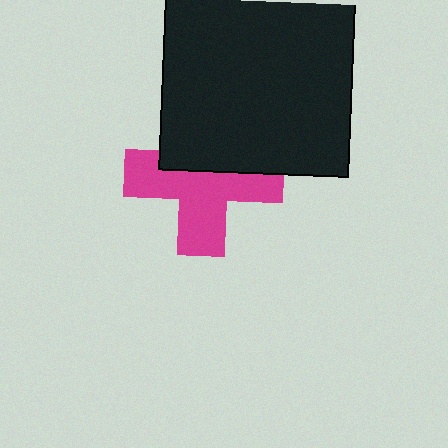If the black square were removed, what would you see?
You would see the complete magenta cross.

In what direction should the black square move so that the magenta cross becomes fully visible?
The black square should move up. That is the shortest direction to clear the overlap and leave the magenta cross fully visible.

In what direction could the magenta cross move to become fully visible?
The magenta cross could move down. That would shift it out from behind the black square entirely.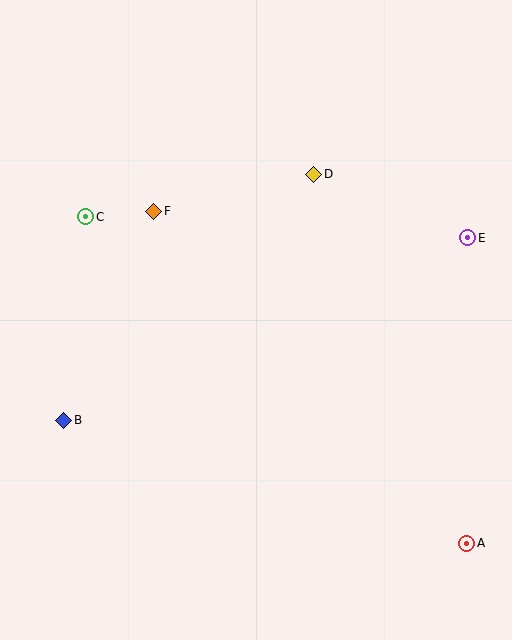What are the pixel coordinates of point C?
Point C is at (86, 217).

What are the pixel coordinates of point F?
Point F is at (154, 211).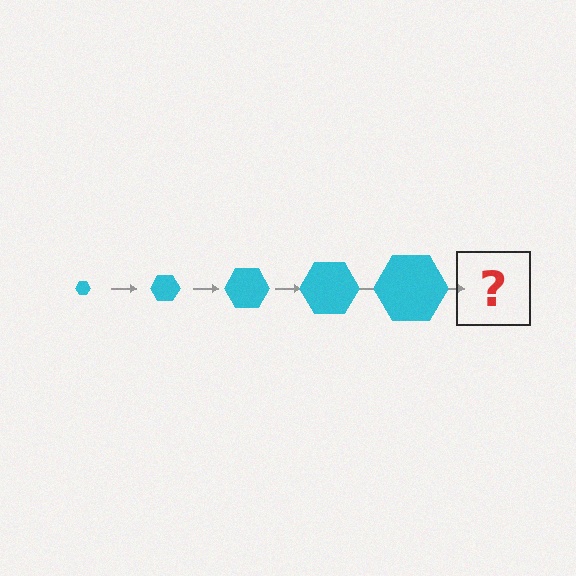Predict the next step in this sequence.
The next step is a cyan hexagon, larger than the previous one.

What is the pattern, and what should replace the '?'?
The pattern is that the hexagon gets progressively larger each step. The '?' should be a cyan hexagon, larger than the previous one.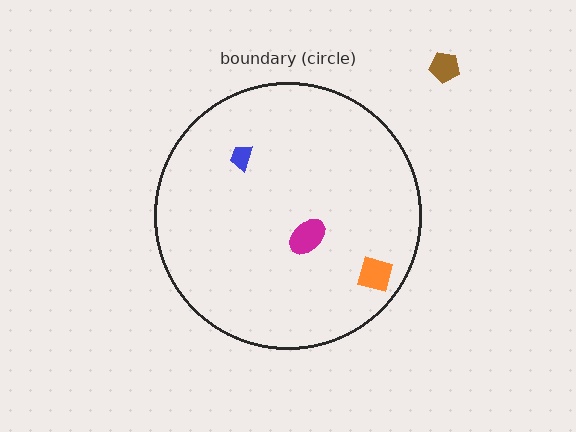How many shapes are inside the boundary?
3 inside, 1 outside.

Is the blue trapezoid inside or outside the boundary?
Inside.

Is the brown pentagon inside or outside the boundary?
Outside.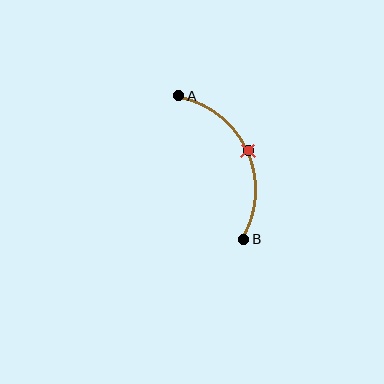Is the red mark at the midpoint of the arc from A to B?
Yes. The red mark lies on the arc at equal arc-length from both A and B — it is the arc midpoint.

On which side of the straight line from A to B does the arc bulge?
The arc bulges to the right of the straight line connecting A and B.